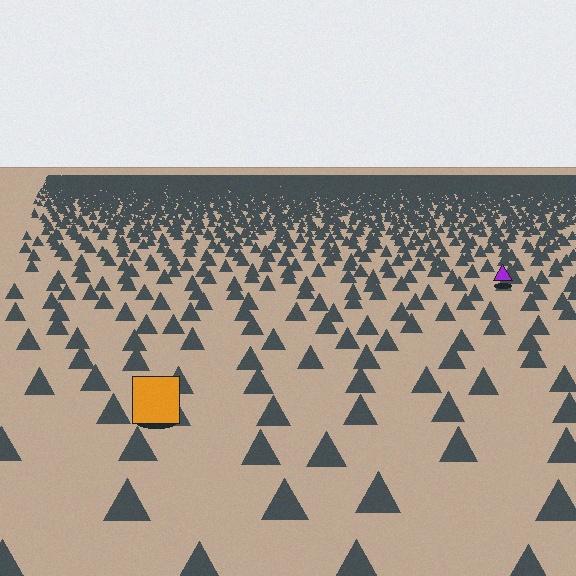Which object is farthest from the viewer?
The purple triangle is farthest from the viewer. It appears smaller and the ground texture around it is denser.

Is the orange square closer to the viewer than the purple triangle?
Yes. The orange square is closer — you can tell from the texture gradient: the ground texture is coarser near it.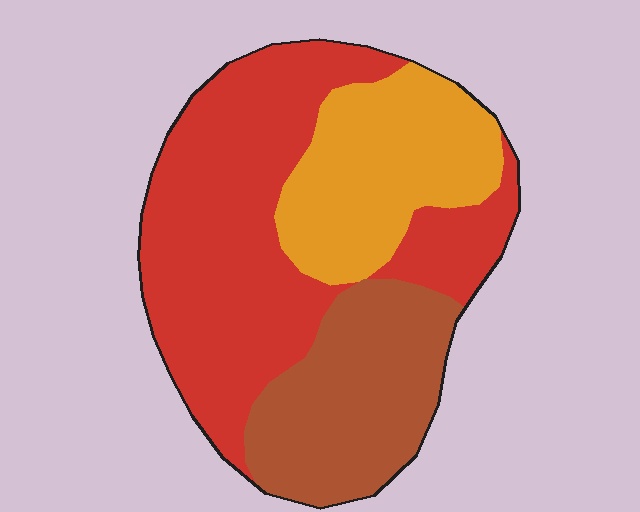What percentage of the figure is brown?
Brown takes up between a quarter and a half of the figure.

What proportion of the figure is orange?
Orange takes up about one quarter (1/4) of the figure.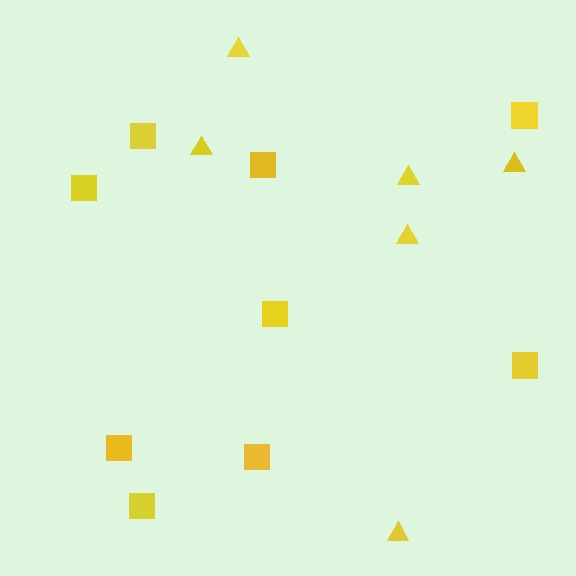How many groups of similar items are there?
There are 2 groups: one group of triangles (6) and one group of squares (9).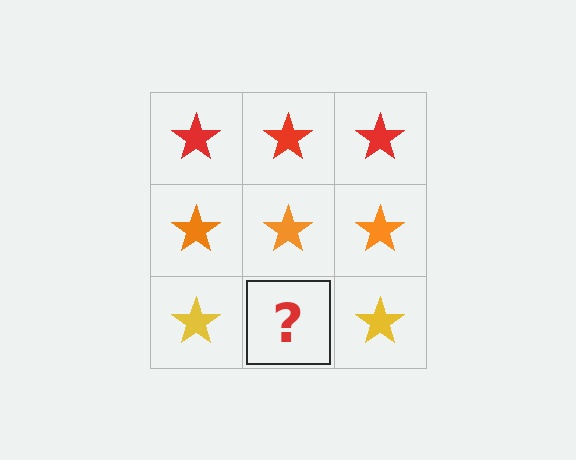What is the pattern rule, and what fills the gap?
The rule is that each row has a consistent color. The gap should be filled with a yellow star.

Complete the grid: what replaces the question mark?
The question mark should be replaced with a yellow star.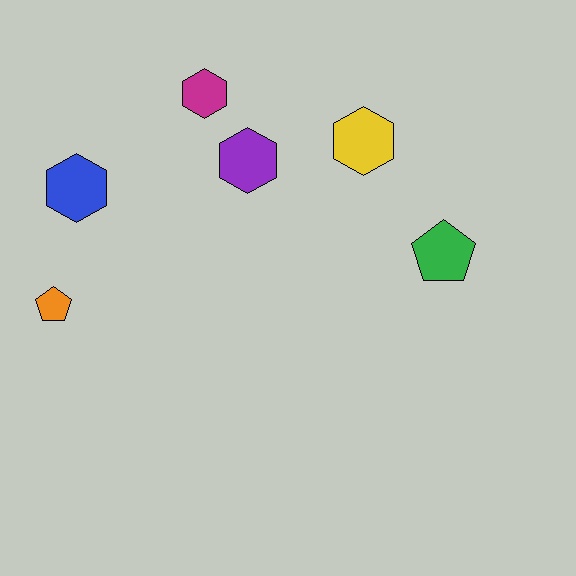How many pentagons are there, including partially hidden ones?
There are 2 pentagons.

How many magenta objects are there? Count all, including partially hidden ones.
There is 1 magenta object.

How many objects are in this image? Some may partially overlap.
There are 6 objects.